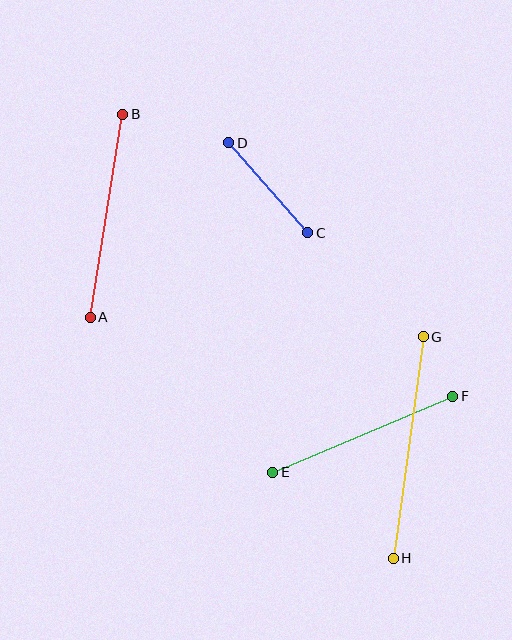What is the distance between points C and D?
The distance is approximately 120 pixels.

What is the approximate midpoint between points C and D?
The midpoint is at approximately (268, 188) pixels.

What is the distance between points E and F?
The distance is approximately 195 pixels.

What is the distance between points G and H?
The distance is approximately 224 pixels.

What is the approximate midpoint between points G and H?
The midpoint is at approximately (408, 448) pixels.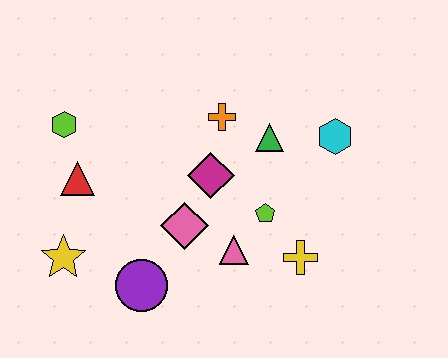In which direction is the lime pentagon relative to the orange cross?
The lime pentagon is below the orange cross.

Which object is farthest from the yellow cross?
The lime hexagon is farthest from the yellow cross.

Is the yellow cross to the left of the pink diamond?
No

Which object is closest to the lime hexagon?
The red triangle is closest to the lime hexagon.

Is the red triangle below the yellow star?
No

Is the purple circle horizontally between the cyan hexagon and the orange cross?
No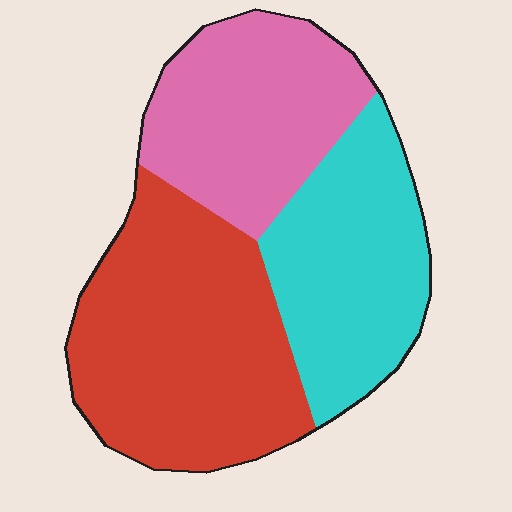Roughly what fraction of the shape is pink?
Pink takes up about one quarter (1/4) of the shape.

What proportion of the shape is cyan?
Cyan takes up between a sixth and a third of the shape.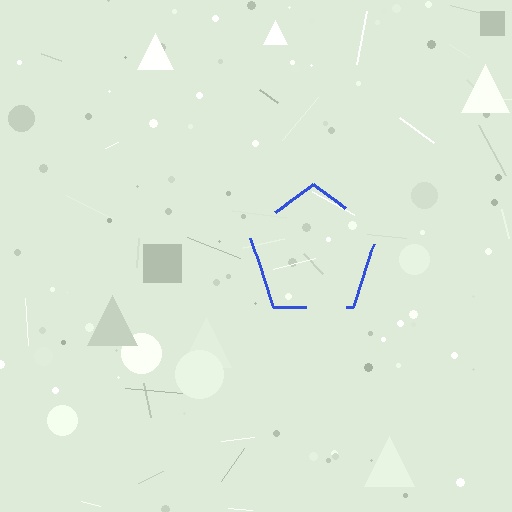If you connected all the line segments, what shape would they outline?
They would outline a pentagon.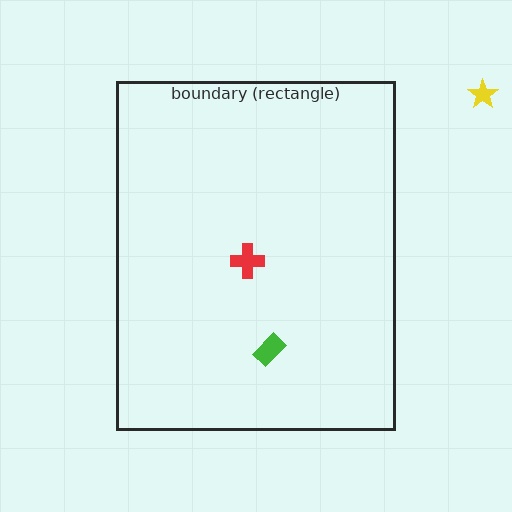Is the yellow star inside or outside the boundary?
Outside.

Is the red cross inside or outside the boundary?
Inside.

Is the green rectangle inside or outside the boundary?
Inside.